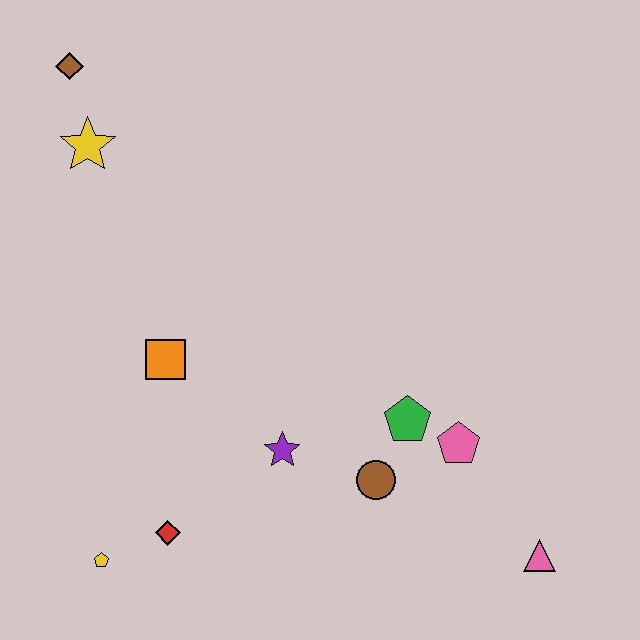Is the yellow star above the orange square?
Yes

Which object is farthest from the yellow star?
The pink triangle is farthest from the yellow star.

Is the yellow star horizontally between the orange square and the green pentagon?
No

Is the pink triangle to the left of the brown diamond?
No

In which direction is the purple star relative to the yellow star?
The purple star is below the yellow star.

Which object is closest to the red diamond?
The yellow pentagon is closest to the red diamond.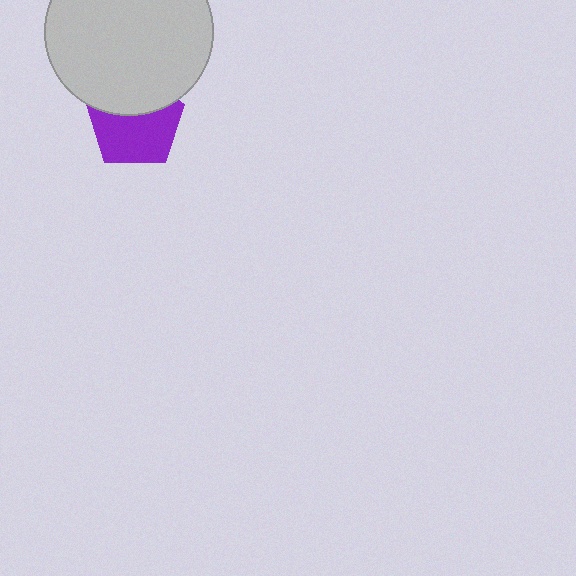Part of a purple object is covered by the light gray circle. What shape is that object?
It is a pentagon.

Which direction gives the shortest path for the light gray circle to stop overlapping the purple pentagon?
Moving up gives the shortest separation.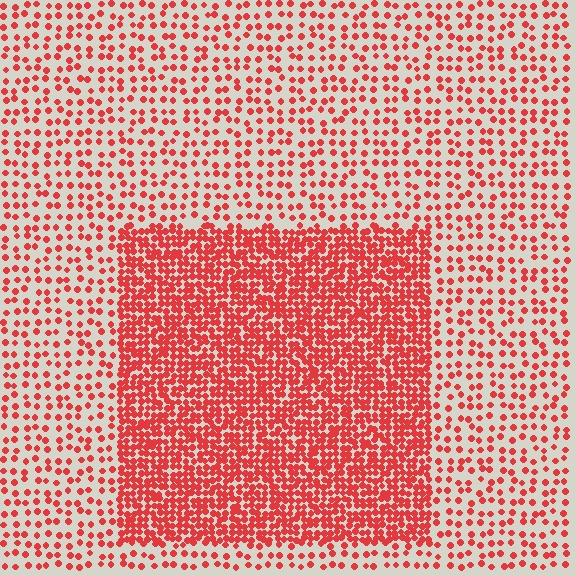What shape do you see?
I see a rectangle.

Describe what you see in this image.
The image contains small red elements arranged at two different densities. A rectangle-shaped region is visible where the elements are more densely packed than the surrounding area.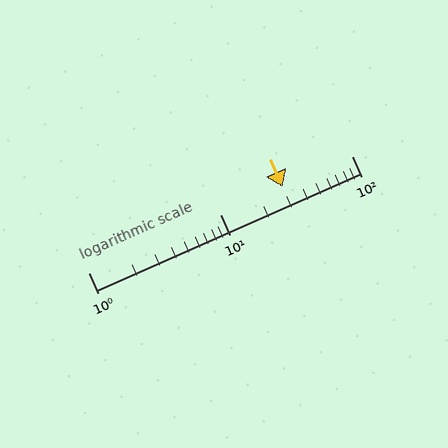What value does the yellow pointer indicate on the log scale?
The pointer indicates approximately 30.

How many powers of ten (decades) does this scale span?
The scale spans 2 decades, from 1 to 100.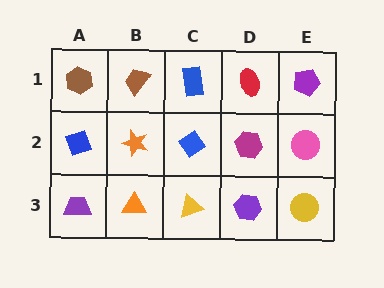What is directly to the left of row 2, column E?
A magenta hexagon.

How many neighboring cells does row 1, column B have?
3.